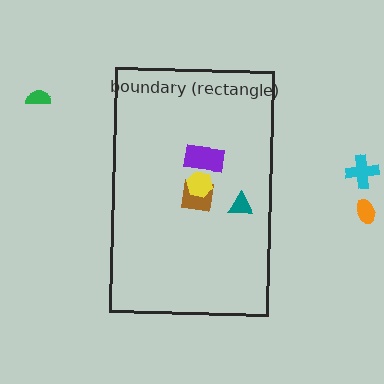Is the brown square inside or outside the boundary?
Inside.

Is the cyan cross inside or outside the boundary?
Outside.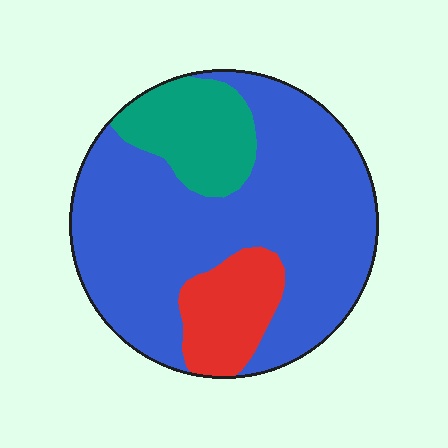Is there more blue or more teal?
Blue.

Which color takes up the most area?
Blue, at roughly 70%.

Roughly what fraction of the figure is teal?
Teal covers 16% of the figure.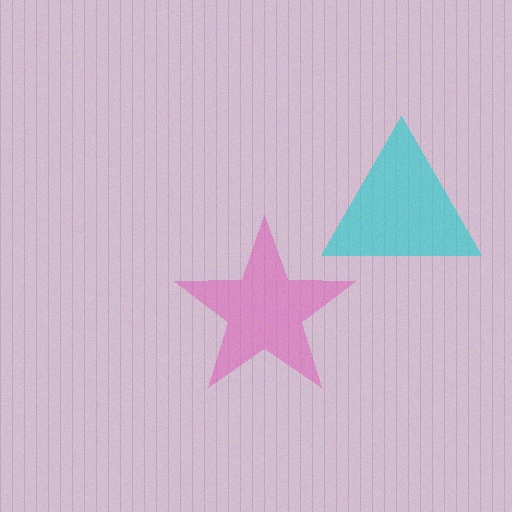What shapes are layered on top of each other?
The layered shapes are: a pink star, a cyan triangle.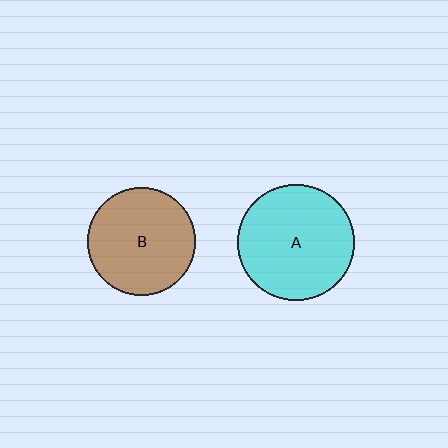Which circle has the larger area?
Circle A (cyan).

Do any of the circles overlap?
No, none of the circles overlap.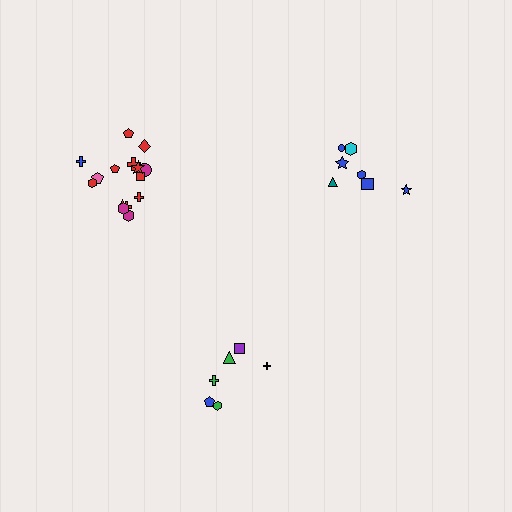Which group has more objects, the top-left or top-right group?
The top-left group.